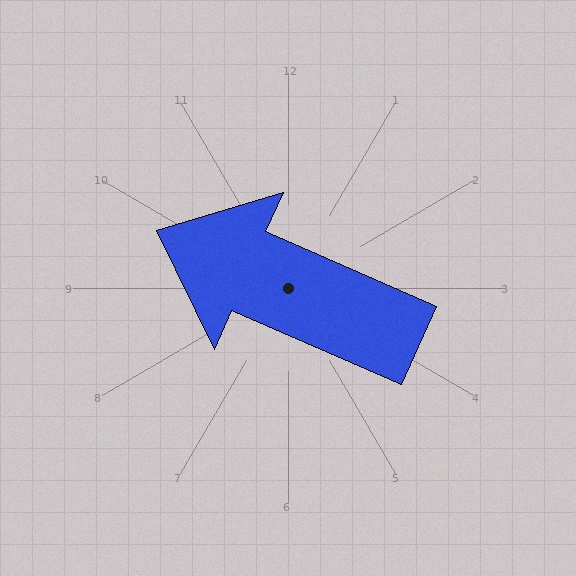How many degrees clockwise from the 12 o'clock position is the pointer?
Approximately 294 degrees.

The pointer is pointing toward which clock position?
Roughly 10 o'clock.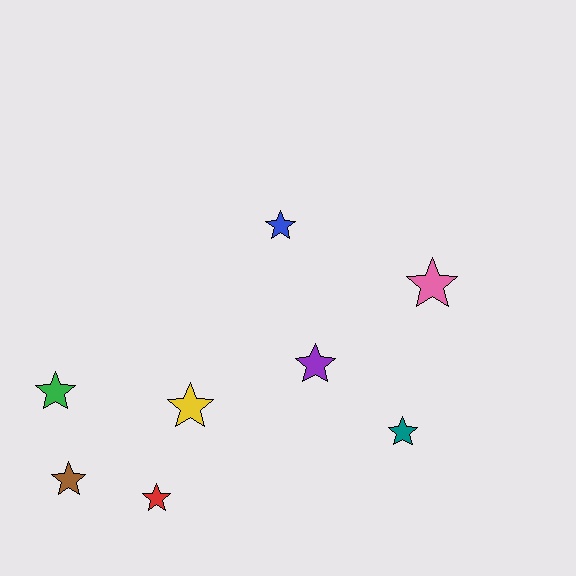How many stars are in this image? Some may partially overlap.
There are 8 stars.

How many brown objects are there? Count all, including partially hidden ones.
There is 1 brown object.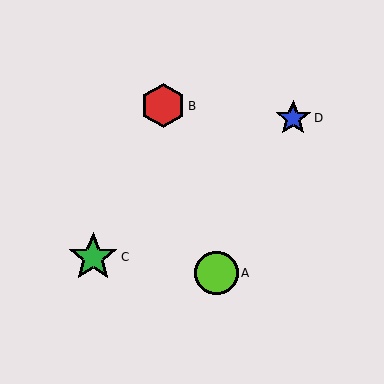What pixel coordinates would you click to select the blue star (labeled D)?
Click at (293, 118) to select the blue star D.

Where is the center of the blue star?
The center of the blue star is at (293, 118).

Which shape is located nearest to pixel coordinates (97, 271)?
The green star (labeled C) at (93, 257) is nearest to that location.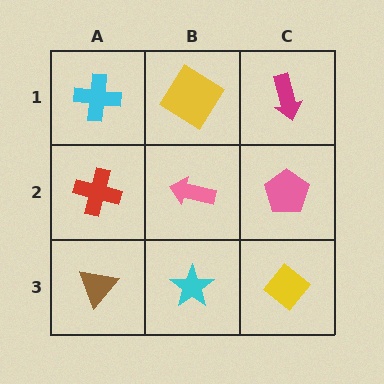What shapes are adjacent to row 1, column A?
A red cross (row 2, column A), a yellow diamond (row 1, column B).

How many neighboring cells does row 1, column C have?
2.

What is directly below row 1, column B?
A pink arrow.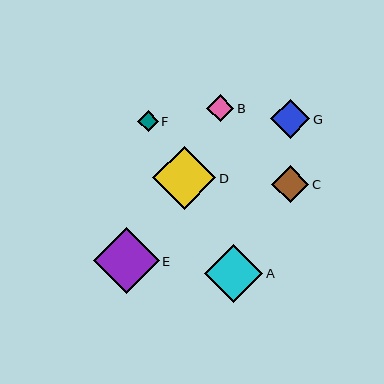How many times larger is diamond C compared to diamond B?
Diamond C is approximately 1.3 times the size of diamond B.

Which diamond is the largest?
Diamond E is the largest with a size of approximately 66 pixels.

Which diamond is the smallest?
Diamond F is the smallest with a size of approximately 21 pixels.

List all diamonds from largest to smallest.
From largest to smallest: E, D, A, G, C, B, F.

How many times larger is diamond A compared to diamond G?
Diamond A is approximately 1.5 times the size of diamond G.